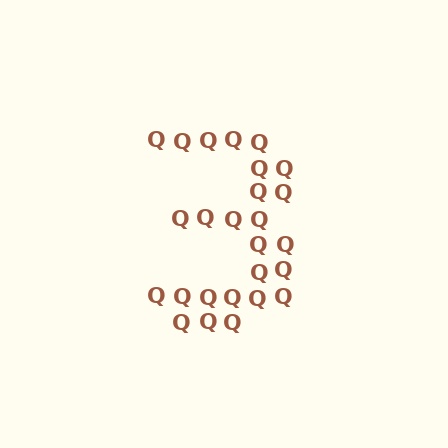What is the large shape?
The large shape is the digit 3.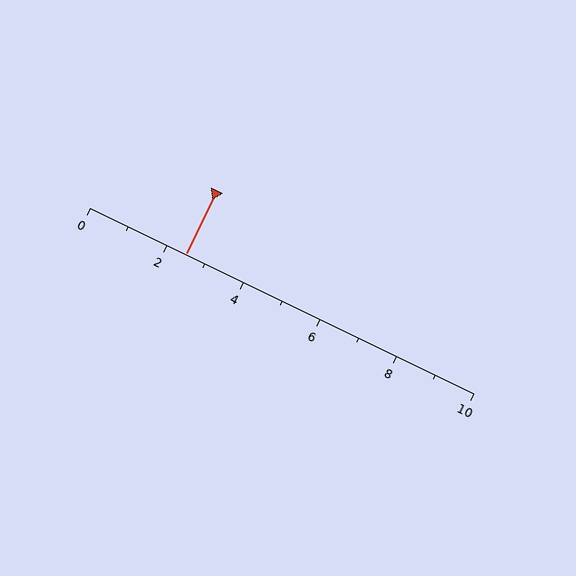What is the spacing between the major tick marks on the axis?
The major ticks are spaced 2 apart.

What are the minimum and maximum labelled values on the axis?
The axis runs from 0 to 10.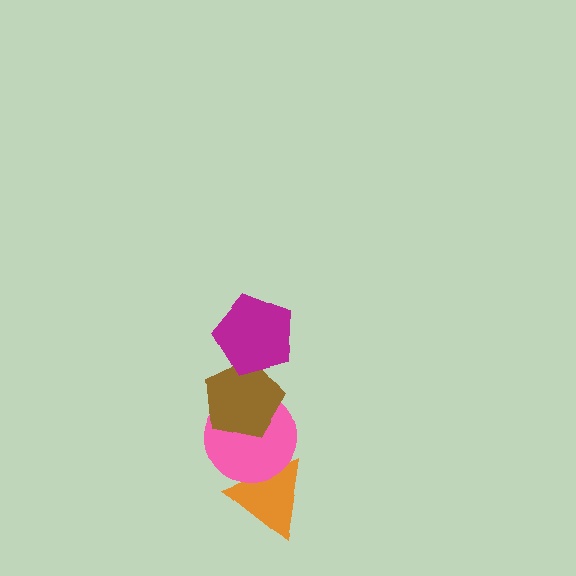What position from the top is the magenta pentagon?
The magenta pentagon is 1st from the top.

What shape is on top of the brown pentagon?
The magenta pentagon is on top of the brown pentagon.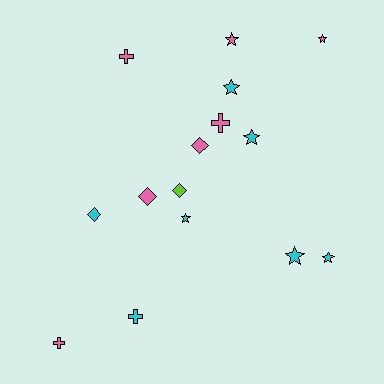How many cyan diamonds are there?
There is 1 cyan diamond.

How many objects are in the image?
There are 15 objects.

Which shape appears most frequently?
Star, with 7 objects.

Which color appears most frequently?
Cyan, with 7 objects.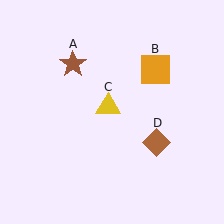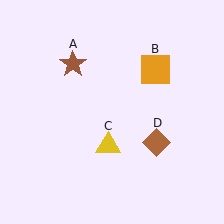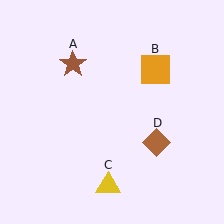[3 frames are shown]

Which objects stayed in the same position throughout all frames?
Brown star (object A) and orange square (object B) and brown diamond (object D) remained stationary.